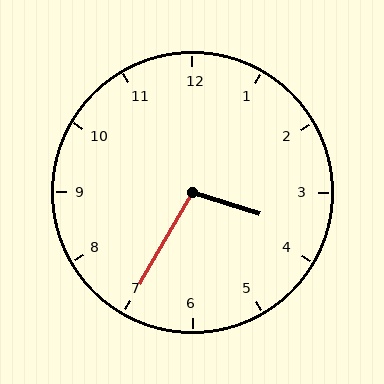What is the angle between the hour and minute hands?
Approximately 102 degrees.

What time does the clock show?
3:35.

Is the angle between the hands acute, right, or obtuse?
It is obtuse.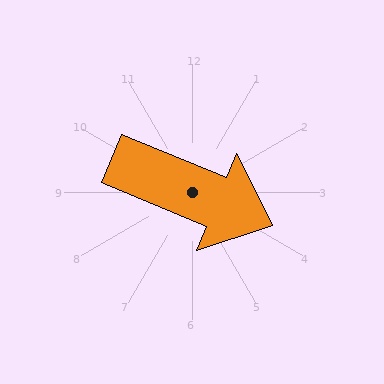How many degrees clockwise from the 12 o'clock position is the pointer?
Approximately 112 degrees.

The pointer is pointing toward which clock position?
Roughly 4 o'clock.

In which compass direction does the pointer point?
East.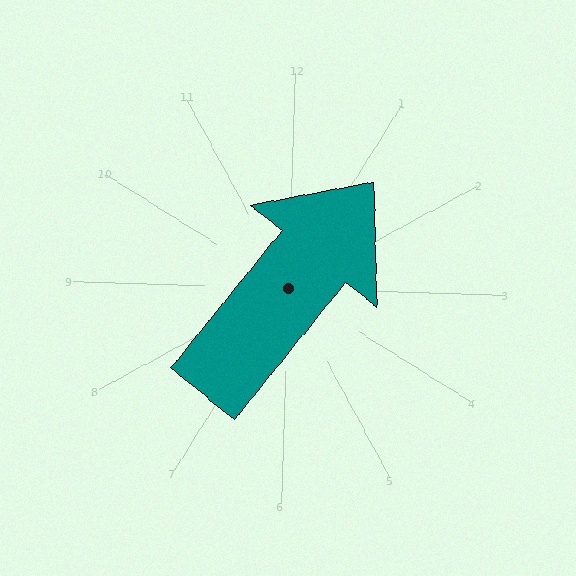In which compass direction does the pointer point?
Northeast.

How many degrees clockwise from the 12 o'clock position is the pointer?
Approximately 37 degrees.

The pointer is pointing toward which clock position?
Roughly 1 o'clock.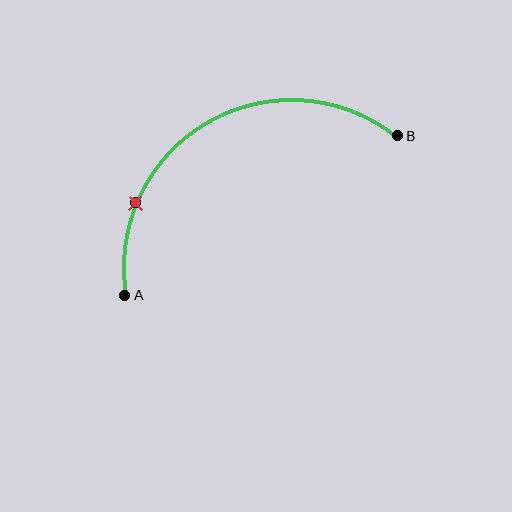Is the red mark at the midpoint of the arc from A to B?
No. The red mark lies on the arc but is closer to endpoint A. The arc midpoint would be at the point on the curve equidistant along the arc from both A and B.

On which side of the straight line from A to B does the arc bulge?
The arc bulges above the straight line connecting A and B.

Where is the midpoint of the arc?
The arc midpoint is the point on the curve farthest from the straight line joining A and B. It sits above that line.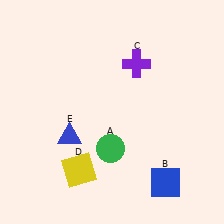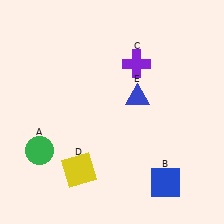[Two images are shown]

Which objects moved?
The objects that moved are: the green circle (A), the blue triangle (E).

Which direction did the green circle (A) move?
The green circle (A) moved left.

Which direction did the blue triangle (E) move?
The blue triangle (E) moved right.